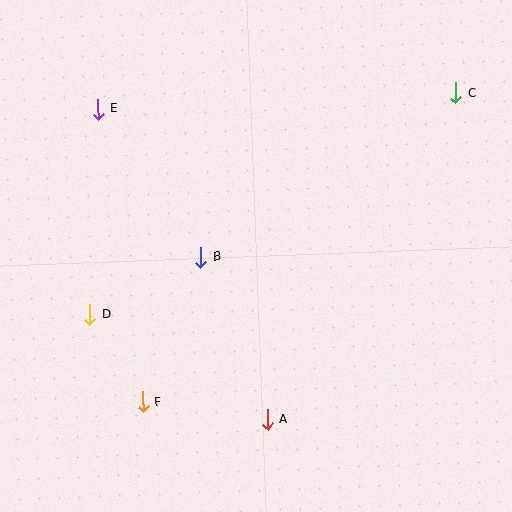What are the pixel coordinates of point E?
Point E is at (98, 109).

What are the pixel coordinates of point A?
Point A is at (268, 419).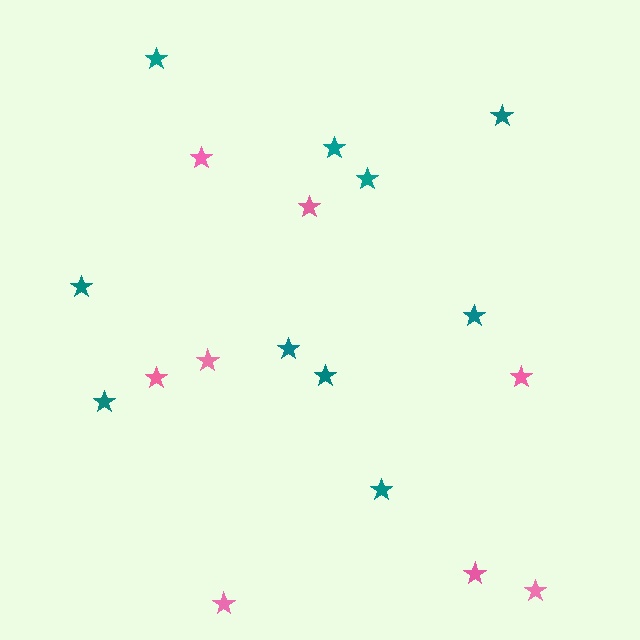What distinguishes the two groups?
There are 2 groups: one group of teal stars (10) and one group of pink stars (8).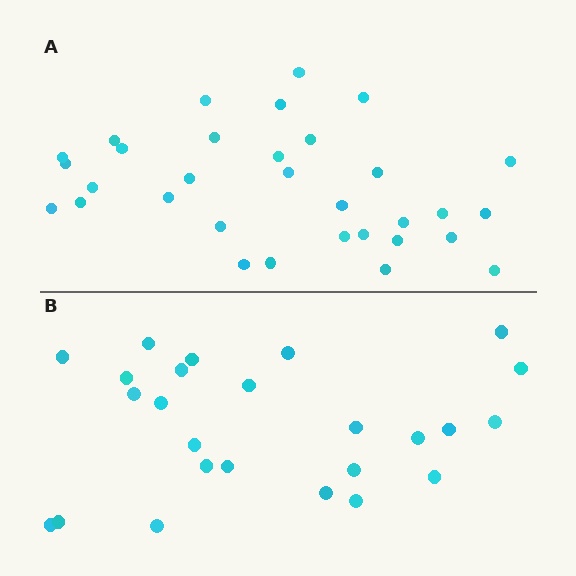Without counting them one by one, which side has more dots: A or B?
Region A (the top region) has more dots.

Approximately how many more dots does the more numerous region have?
Region A has roughly 8 or so more dots than region B.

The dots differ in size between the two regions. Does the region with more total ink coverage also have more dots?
No. Region B has more total ink coverage because its dots are larger, but region A actually contains more individual dots. Total area can be misleading — the number of items is what matters here.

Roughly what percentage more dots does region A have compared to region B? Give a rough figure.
About 30% more.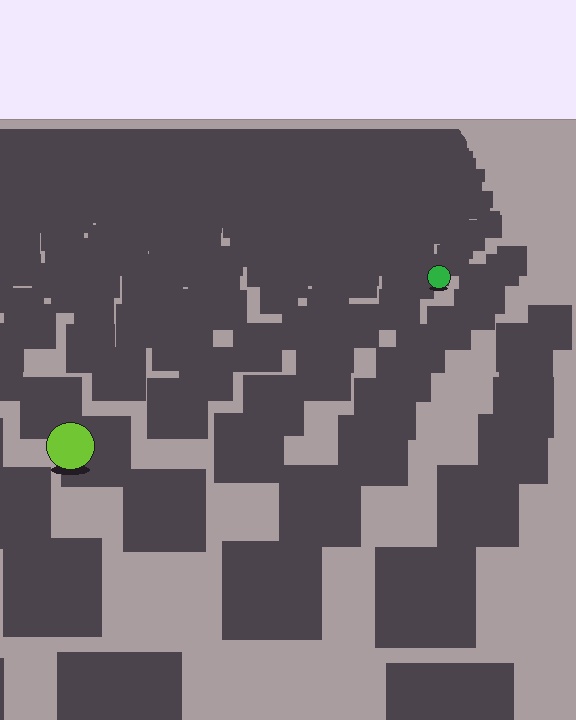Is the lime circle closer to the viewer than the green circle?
Yes. The lime circle is closer — you can tell from the texture gradient: the ground texture is coarser near it.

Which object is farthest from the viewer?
The green circle is farthest from the viewer. It appears smaller and the ground texture around it is denser.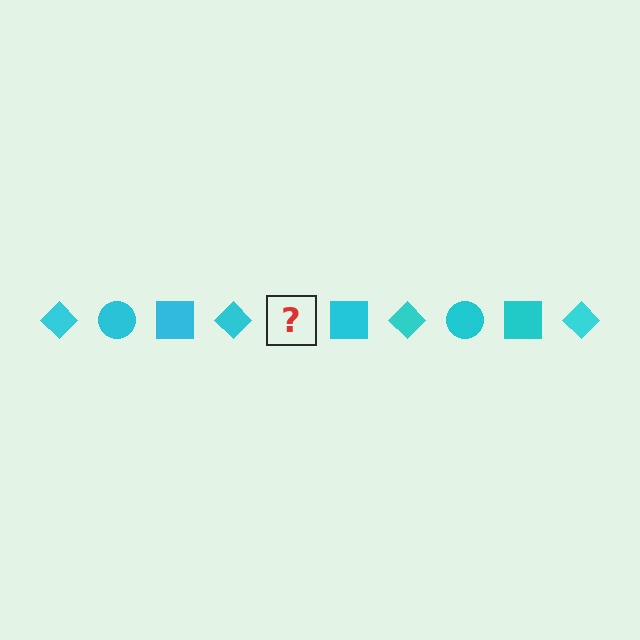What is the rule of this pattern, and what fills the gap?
The rule is that the pattern cycles through diamond, circle, square shapes in cyan. The gap should be filled with a cyan circle.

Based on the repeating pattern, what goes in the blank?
The blank should be a cyan circle.